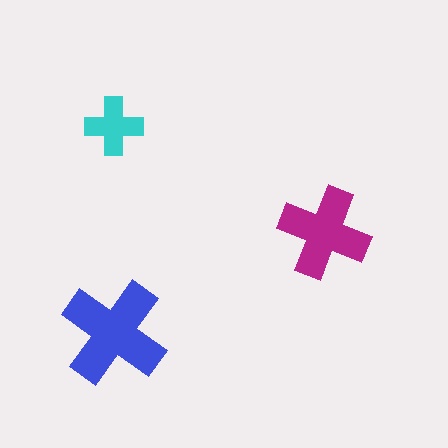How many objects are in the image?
There are 3 objects in the image.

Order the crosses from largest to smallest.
the blue one, the magenta one, the cyan one.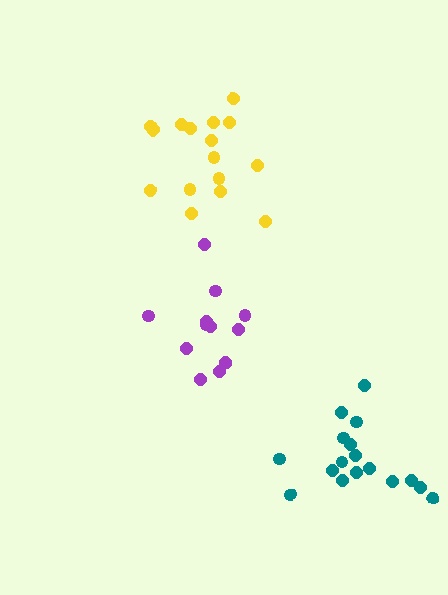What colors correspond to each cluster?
The clusters are colored: purple, teal, yellow.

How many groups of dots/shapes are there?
There are 3 groups.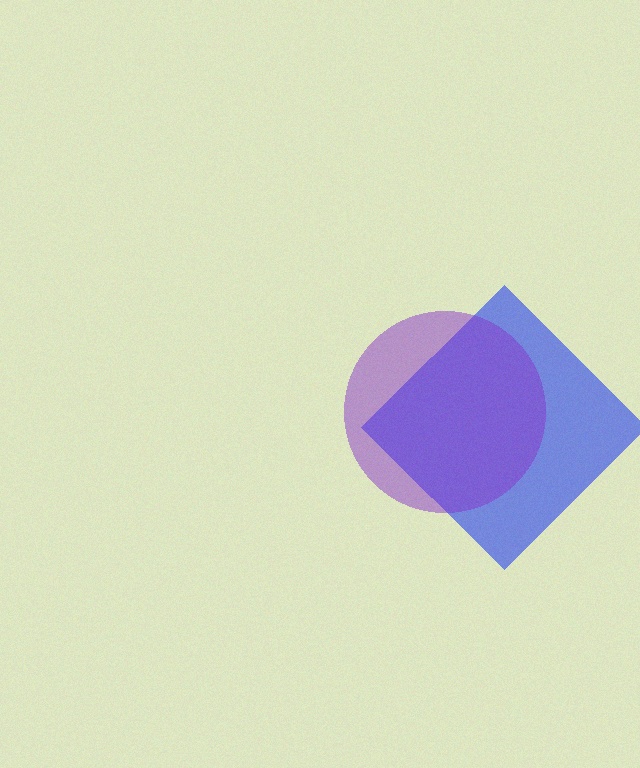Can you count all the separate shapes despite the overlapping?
Yes, there are 2 separate shapes.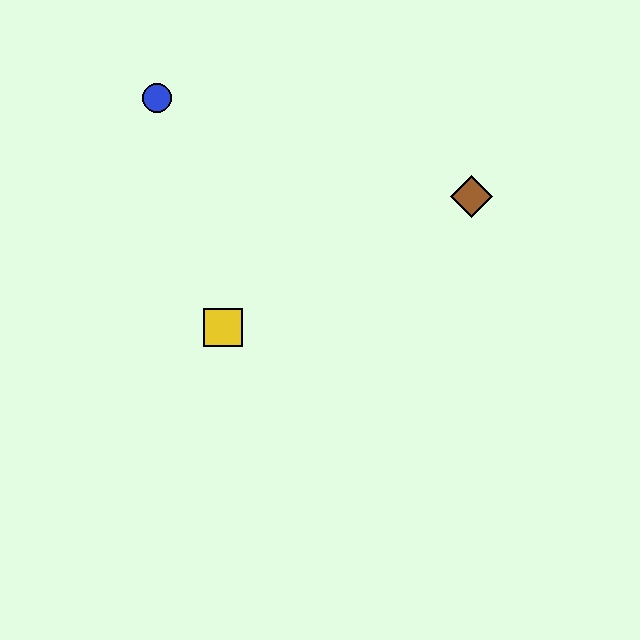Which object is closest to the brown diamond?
The yellow square is closest to the brown diamond.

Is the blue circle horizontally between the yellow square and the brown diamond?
No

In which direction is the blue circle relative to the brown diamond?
The blue circle is to the left of the brown diamond.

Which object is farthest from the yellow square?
The brown diamond is farthest from the yellow square.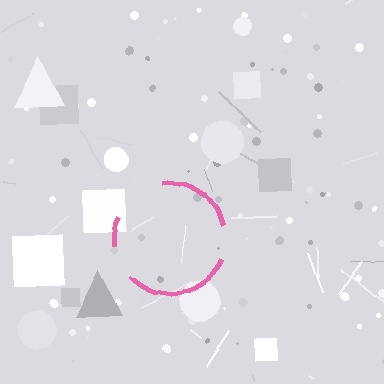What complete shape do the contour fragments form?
The contour fragments form a circle.